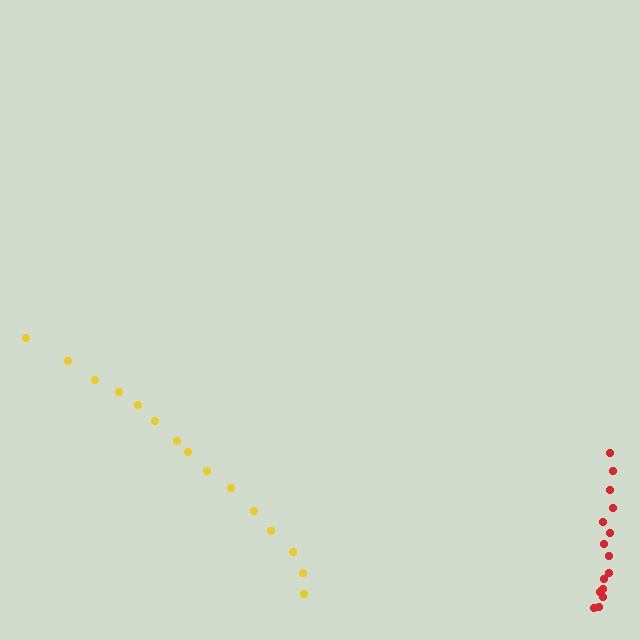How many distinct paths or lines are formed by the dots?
There are 2 distinct paths.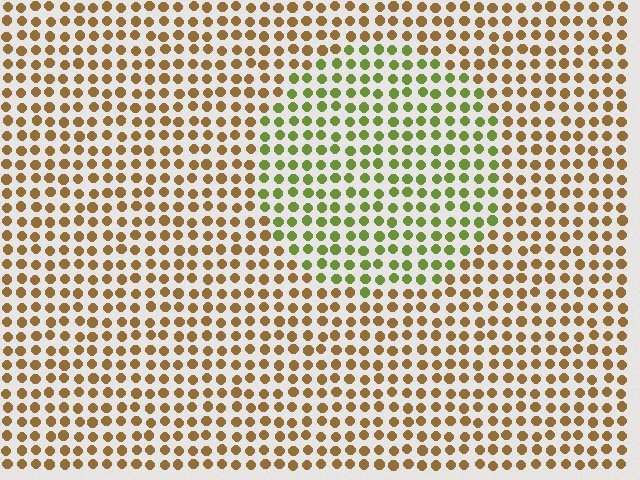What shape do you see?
I see a circle.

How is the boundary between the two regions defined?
The boundary is defined purely by a slight shift in hue (about 53 degrees). Spacing, size, and orientation are identical on both sides.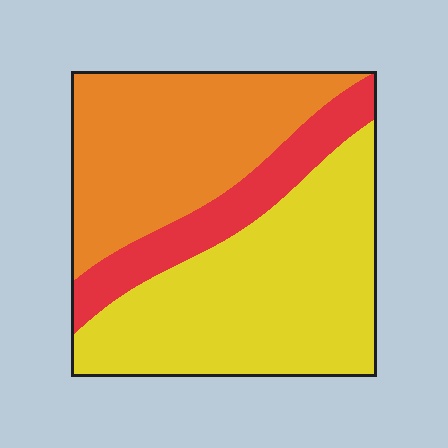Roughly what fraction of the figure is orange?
Orange covers around 35% of the figure.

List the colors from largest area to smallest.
From largest to smallest: yellow, orange, red.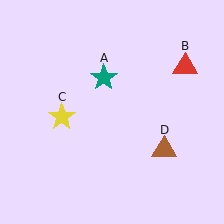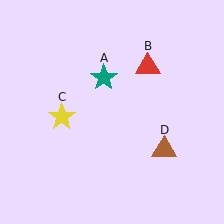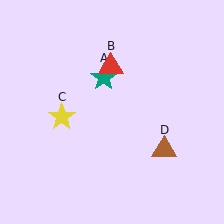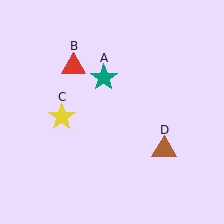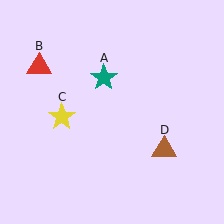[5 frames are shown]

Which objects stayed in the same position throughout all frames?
Teal star (object A) and yellow star (object C) and brown triangle (object D) remained stationary.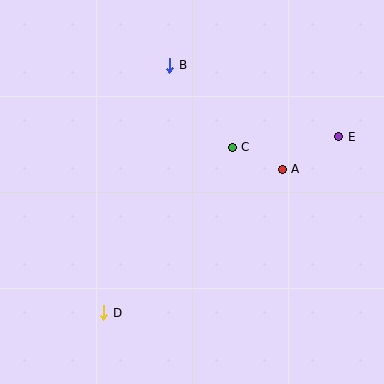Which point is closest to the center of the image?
Point C at (232, 147) is closest to the center.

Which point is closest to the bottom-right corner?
Point A is closest to the bottom-right corner.